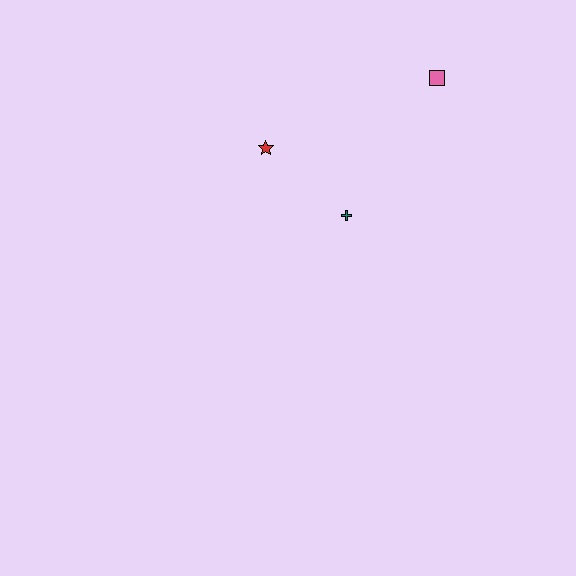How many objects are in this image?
There are 3 objects.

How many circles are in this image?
There are no circles.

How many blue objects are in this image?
There are no blue objects.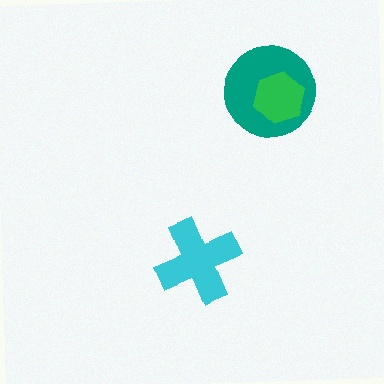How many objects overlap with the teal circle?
1 object overlaps with the teal circle.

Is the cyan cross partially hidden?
No, no other shape covers it.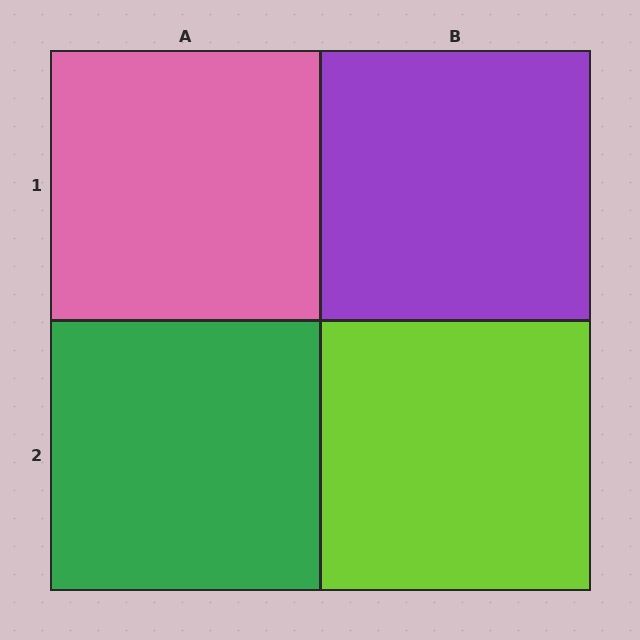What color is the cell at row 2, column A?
Green.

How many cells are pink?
1 cell is pink.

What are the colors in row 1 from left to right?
Pink, purple.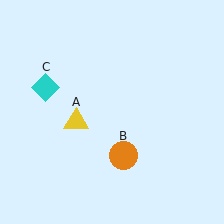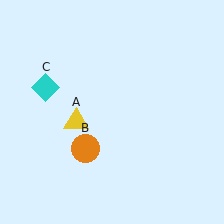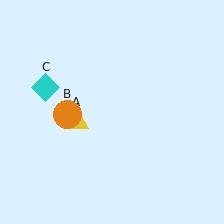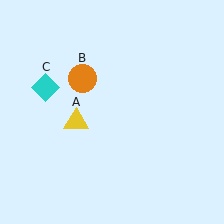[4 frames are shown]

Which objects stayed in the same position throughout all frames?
Yellow triangle (object A) and cyan diamond (object C) remained stationary.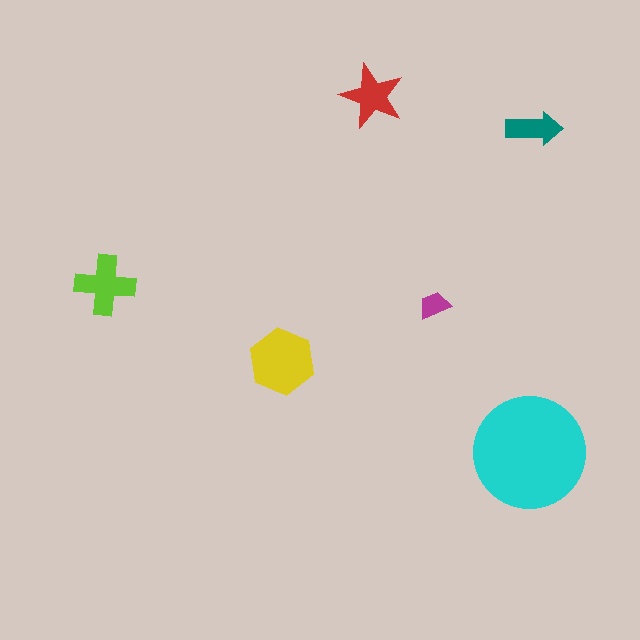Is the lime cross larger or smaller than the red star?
Larger.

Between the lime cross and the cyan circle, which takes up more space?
The cyan circle.